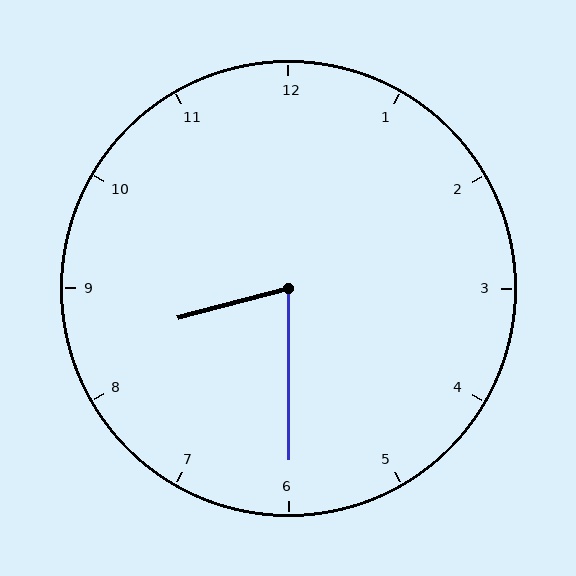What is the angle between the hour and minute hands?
Approximately 75 degrees.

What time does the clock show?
8:30.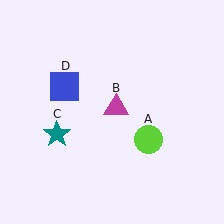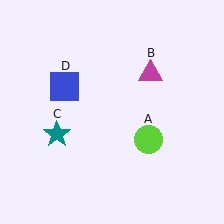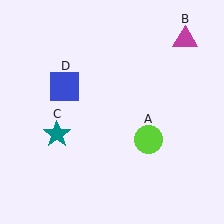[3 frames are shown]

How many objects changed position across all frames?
1 object changed position: magenta triangle (object B).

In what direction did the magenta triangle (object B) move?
The magenta triangle (object B) moved up and to the right.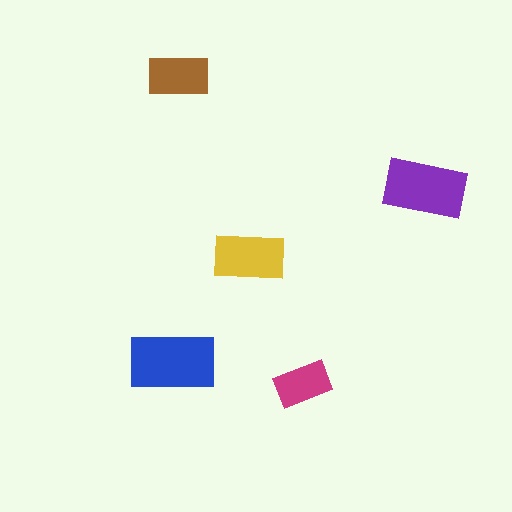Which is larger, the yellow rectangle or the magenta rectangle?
The yellow one.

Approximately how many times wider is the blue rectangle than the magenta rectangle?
About 1.5 times wider.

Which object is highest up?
The brown rectangle is topmost.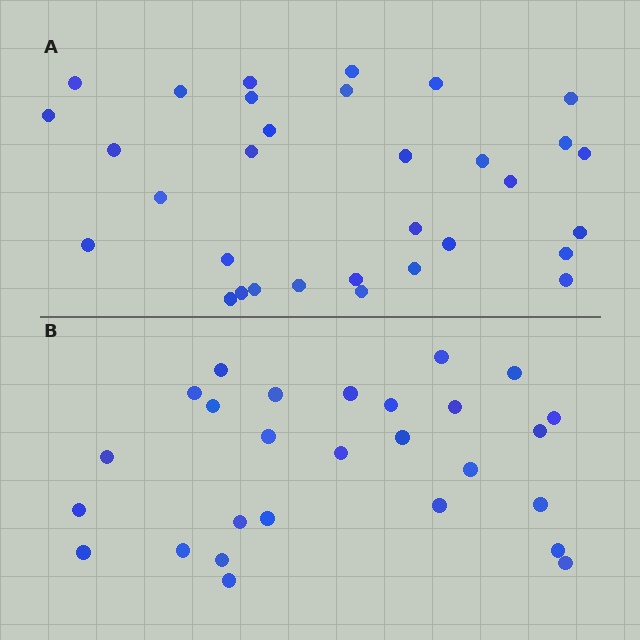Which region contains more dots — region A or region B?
Region A (the top region) has more dots.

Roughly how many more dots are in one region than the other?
Region A has about 5 more dots than region B.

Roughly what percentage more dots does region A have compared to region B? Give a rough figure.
About 20% more.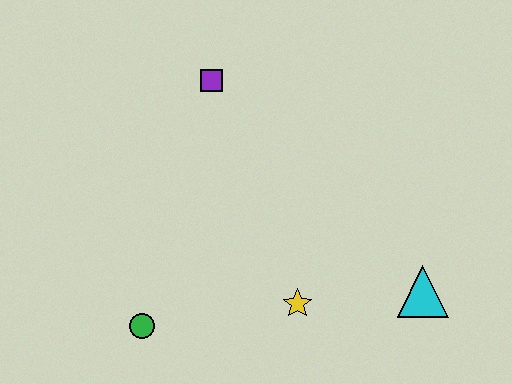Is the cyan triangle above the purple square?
No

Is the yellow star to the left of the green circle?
No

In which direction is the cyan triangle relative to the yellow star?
The cyan triangle is to the right of the yellow star.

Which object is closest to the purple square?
The yellow star is closest to the purple square.